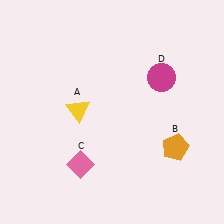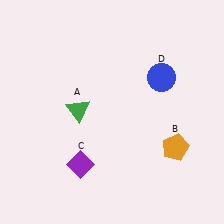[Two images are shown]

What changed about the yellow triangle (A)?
In Image 1, A is yellow. In Image 2, it changed to green.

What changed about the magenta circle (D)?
In Image 1, D is magenta. In Image 2, it changed to blue.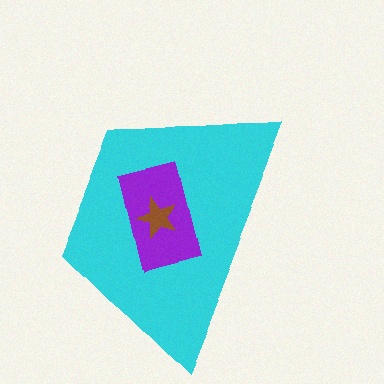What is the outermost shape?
The cyan trapezoid.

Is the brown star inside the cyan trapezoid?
Yes.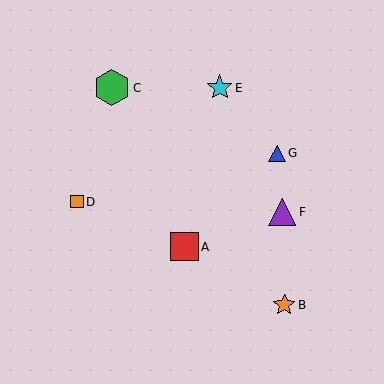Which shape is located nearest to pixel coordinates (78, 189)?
The orange square (labeled D) at (77, 202) is nearest to that location.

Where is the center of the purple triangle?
The center of the purple triangle is at (282, 212).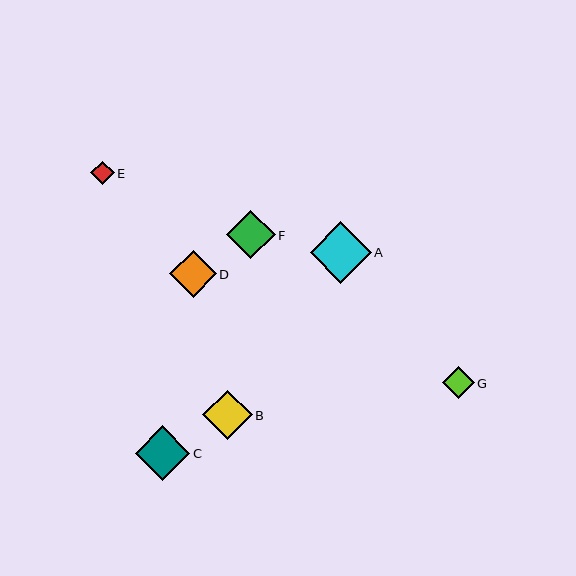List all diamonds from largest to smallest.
From largest to smallest: A, C, B, F, D, G, E.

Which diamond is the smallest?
Diamond E is the smallest with a size of approximately 23 pixels.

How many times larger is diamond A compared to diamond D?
Diamond A is approximately 1.3 times the size of diamond D.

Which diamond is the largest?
Diamond A is the largest with a size of approximately 61 pixels.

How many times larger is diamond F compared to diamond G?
Diamond F is approximately 1.5 times the size of diamond G.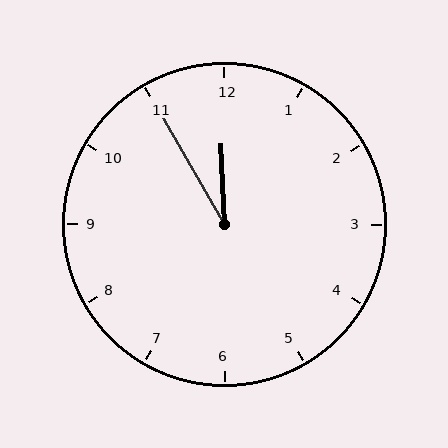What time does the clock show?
11:55.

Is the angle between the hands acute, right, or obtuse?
It is acute.